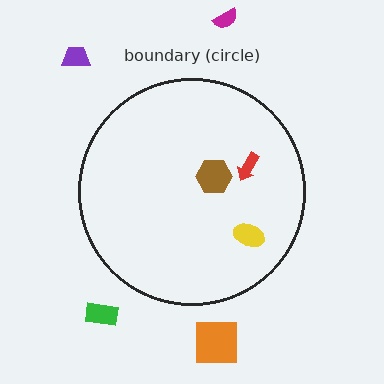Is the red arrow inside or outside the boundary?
Inside.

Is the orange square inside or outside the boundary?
Outside.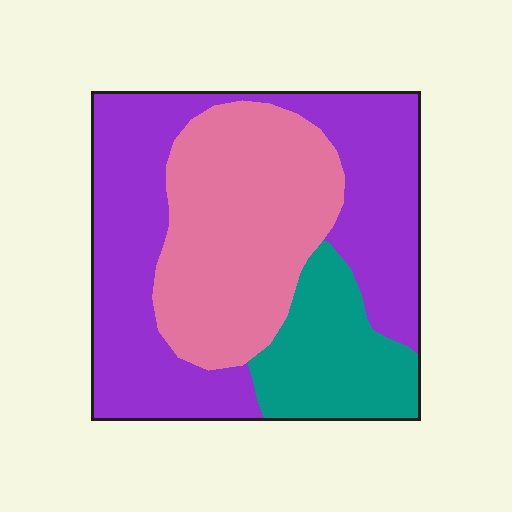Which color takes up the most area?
Purple, at roughly 50%.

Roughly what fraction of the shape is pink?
Pink covers 34% of the shape.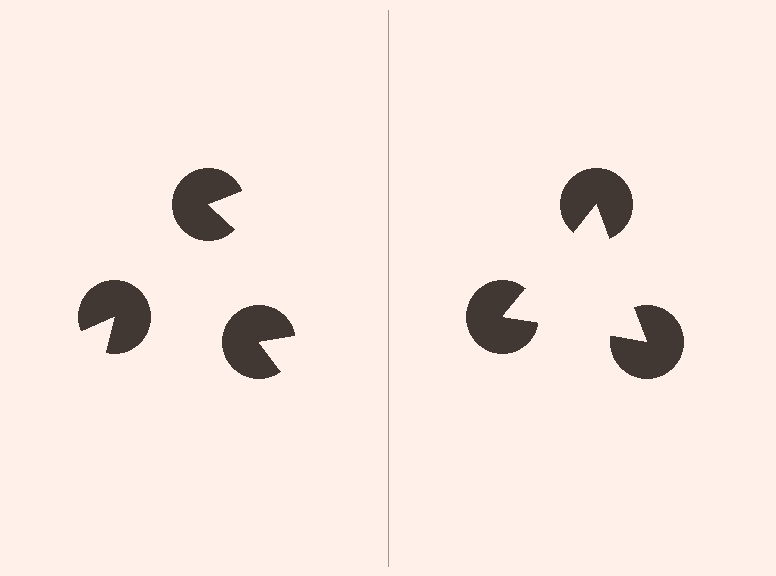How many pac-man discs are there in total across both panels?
6 — 3 on each side.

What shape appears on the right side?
An illusory triangle.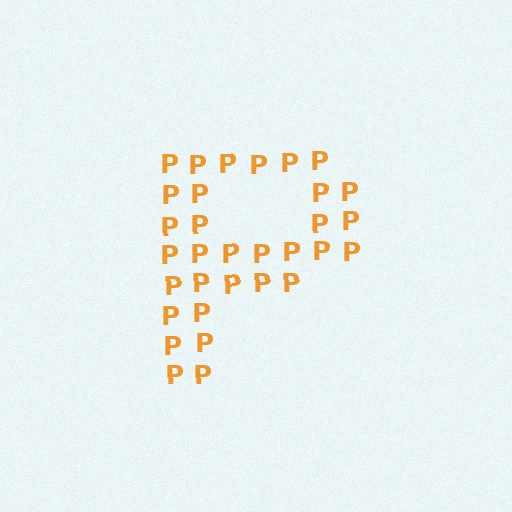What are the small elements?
The small elements are letter P's.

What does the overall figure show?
The overall figure shows the letter P.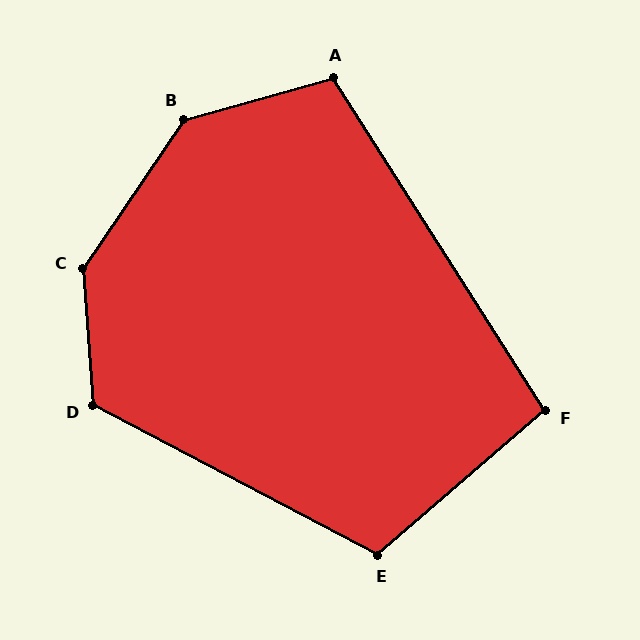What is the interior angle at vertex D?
Approximately 122 degrees (obtuse).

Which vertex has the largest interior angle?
C, at approximately 142 degrees.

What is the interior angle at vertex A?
Approximately 107 degrees (obtuse).